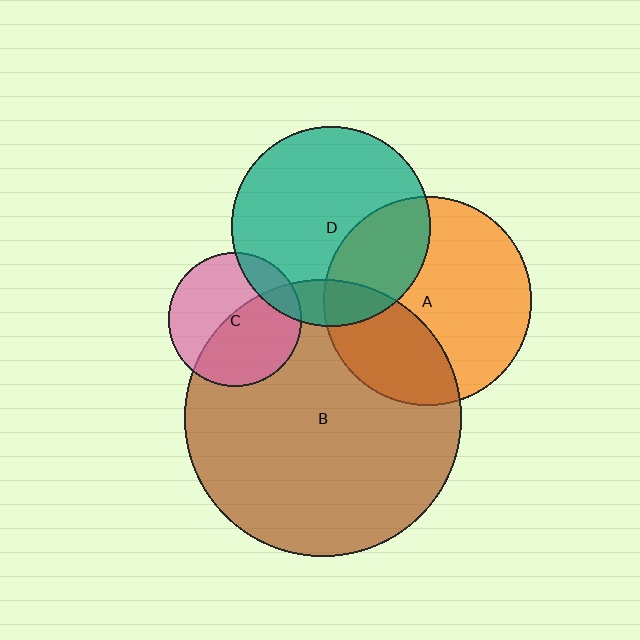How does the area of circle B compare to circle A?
Approximately 1.8 times.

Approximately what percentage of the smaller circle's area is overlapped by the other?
Approximately 30%.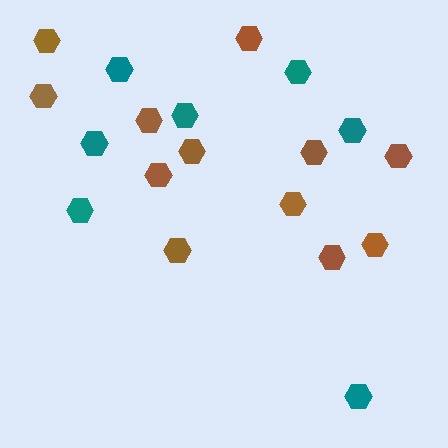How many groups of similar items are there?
There are 2 groups: one group of teal hexagons (7) and one group of brown hexagons (12).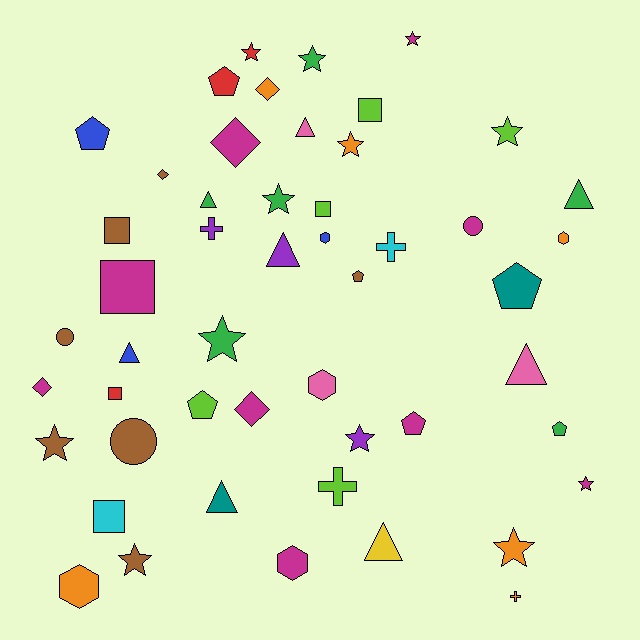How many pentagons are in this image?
There are 7 pentagons.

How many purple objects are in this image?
There are 3 purple objects.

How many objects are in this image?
There are 50 objects.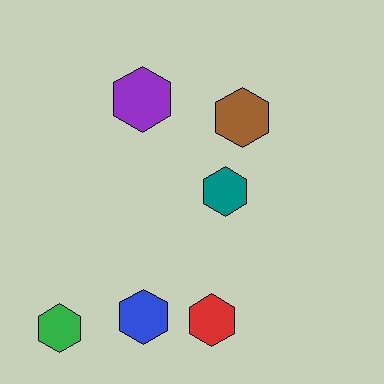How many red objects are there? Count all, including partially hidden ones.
There is 1 red object.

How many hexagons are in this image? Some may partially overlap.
There are 6 hexagons.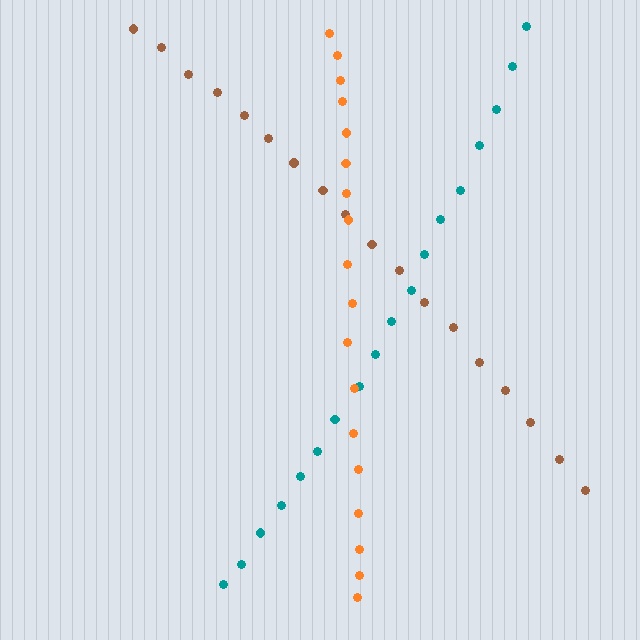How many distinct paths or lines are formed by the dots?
There are 3 distinct paths.